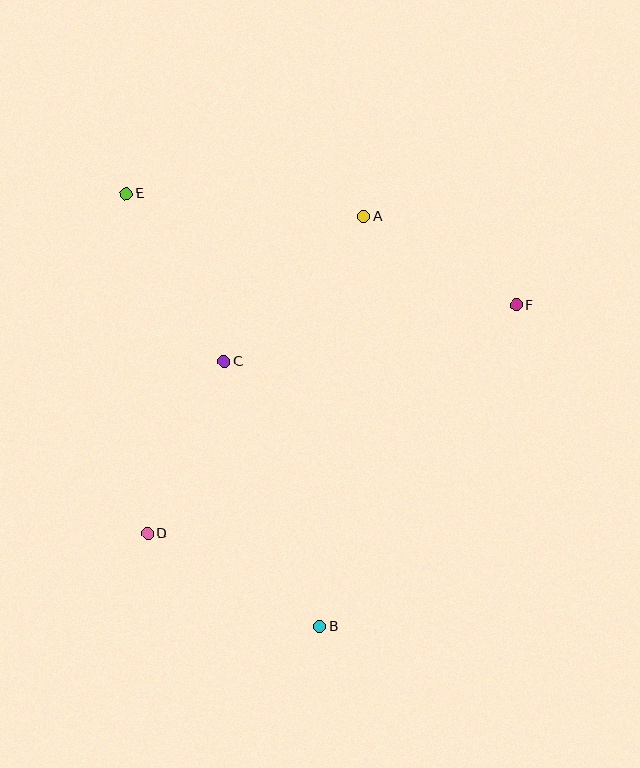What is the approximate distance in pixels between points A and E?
The distance between A and E is approximately 239 pixels.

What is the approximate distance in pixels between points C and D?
The distance between C and D is approximately 188 pixels.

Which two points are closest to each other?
Points A and F are closest to each other.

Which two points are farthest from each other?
Points B and E are farthest from each other.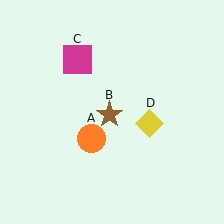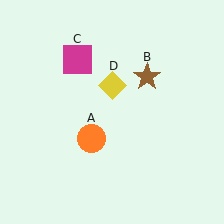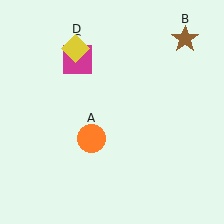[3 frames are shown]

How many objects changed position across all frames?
2 objects changed position: brown star (object B), yellow diamond (object D).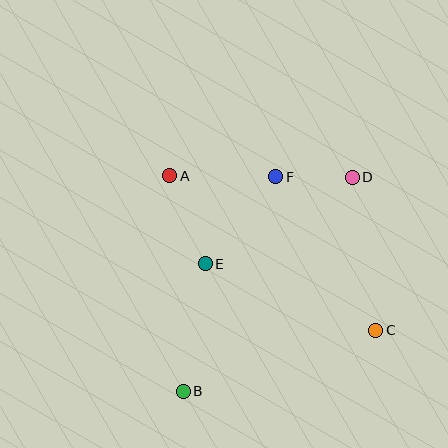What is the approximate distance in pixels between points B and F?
The distance between B and F is approximately 233 pixels.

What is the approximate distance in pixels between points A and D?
The distance between A and D is approximately 182 pixels.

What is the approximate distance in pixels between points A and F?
The distance between A and F is approximately 106 pixels.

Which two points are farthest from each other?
Points B and D are farthest from each other.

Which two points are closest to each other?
Points D and F are closest to each other.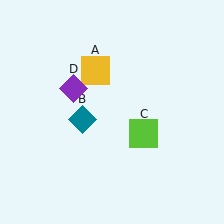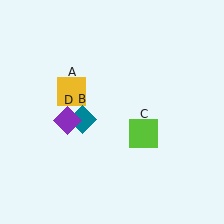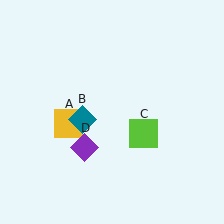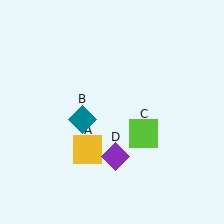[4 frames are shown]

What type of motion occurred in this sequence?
The yellow square (object A), purple diamond (object D) rotated counterclockwise around the center of the scene.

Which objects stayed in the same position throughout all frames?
Teal diamond (object B) and lime square (object C) remained stationary.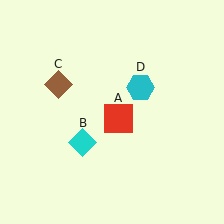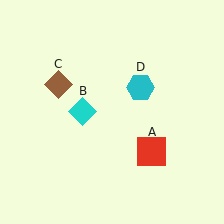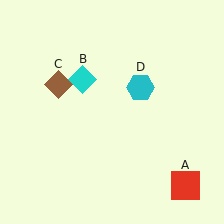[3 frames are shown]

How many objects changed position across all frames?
2 objects changed position: red square (object A), cyan diamond (object B).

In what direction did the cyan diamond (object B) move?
The cyan diamond (object B) moved up.